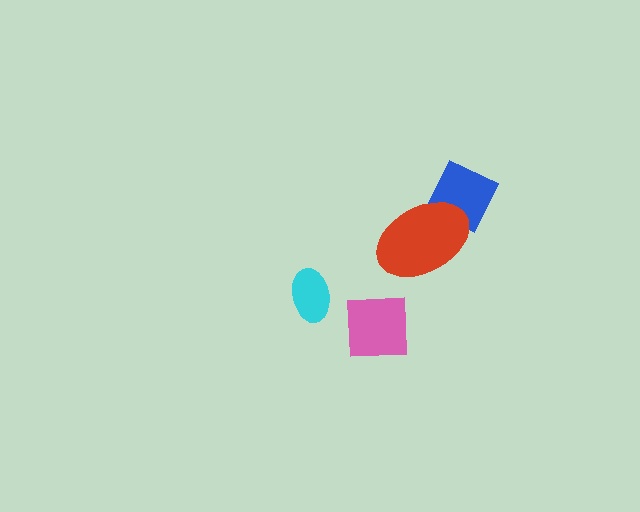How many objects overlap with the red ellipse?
1 object overlaps with the red ellipse.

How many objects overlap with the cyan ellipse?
0 objects overlap with the cyan ellipse.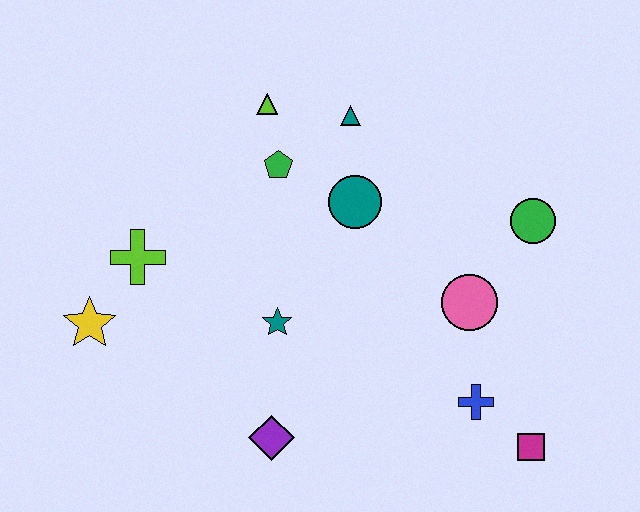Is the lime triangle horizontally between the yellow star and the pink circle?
Yes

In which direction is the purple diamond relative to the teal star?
The purple diamond is below the teal star.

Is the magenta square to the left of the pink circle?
No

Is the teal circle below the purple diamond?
No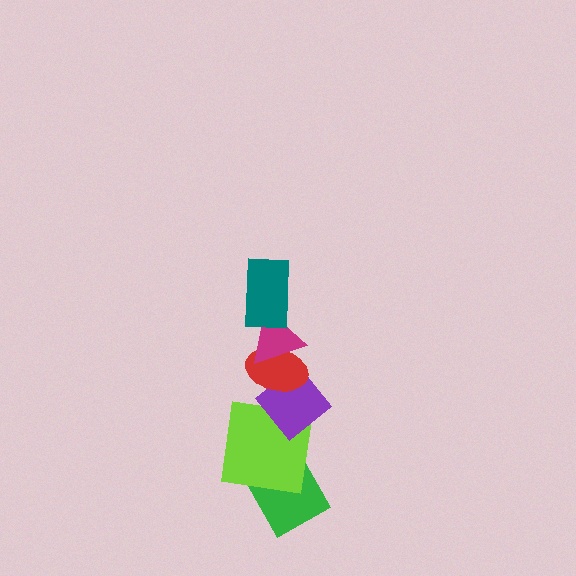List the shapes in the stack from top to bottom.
From top to bottom: the teal rectangle, the magenta triangle, the red ellipse, the purple diamond, the lime square, the green diamond.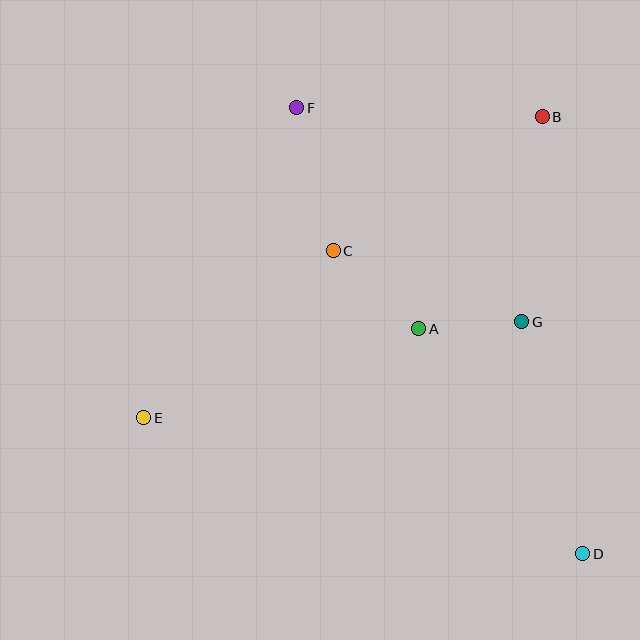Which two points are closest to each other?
Points A and G are closest to each other.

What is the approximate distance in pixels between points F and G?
The distance between F and G is approximately 311 pixels.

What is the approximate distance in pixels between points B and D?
The distance between B and D is approximately 439 pixels.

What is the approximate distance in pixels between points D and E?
The distance between D and E is approximately 460 pixels.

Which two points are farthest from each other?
Points D and F are farthest from each other.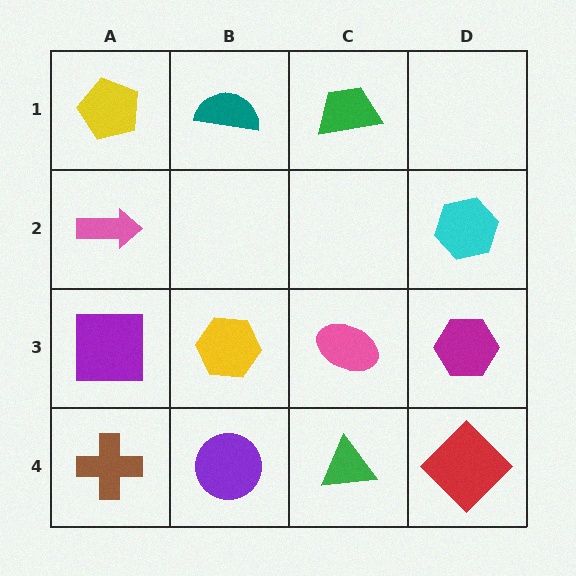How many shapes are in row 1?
3 shapes.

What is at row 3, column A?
A purple square.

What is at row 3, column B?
A yellow hexagon.